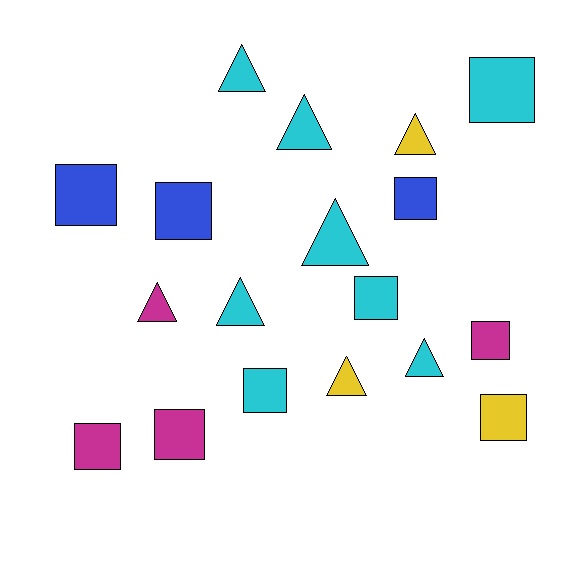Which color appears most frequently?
Cyan, with 8 objects.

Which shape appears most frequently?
Square, with 10 objects.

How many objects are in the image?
There are 18 objects.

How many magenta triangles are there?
There is 1 magenta triangle.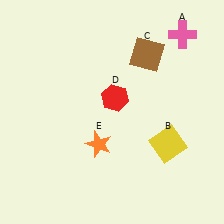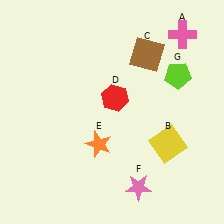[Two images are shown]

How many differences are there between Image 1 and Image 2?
There are 2 differences between the two images.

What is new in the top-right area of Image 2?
A lime pentagon (G) was added in the top-right area of Image 2.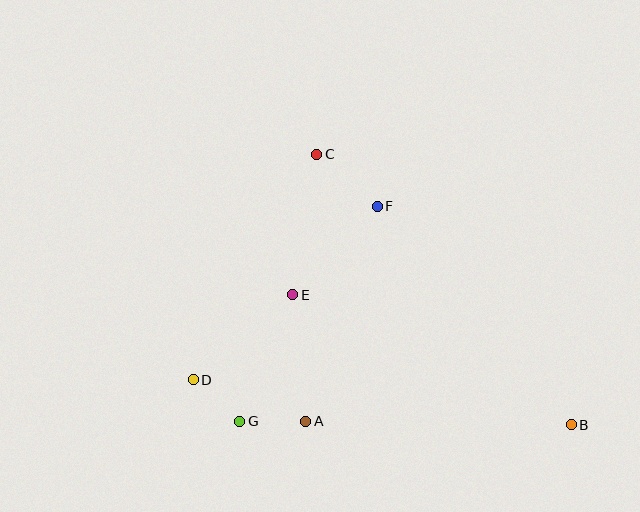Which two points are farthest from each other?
Points B and D are farthest from each other.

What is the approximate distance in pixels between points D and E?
The distance between D and E is approximately 131 pixels.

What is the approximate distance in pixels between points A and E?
The distance between A and E is approximately 127 pixels.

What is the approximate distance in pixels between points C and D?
The distance between C and D is approximately 257 pixels.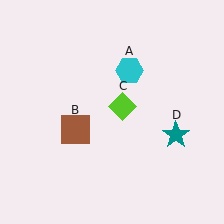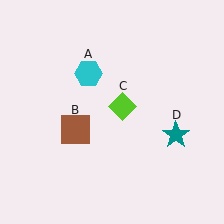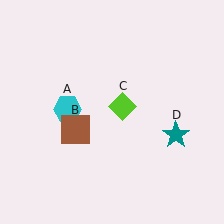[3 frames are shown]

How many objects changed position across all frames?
1 object changed position: cyan hexagon (object A).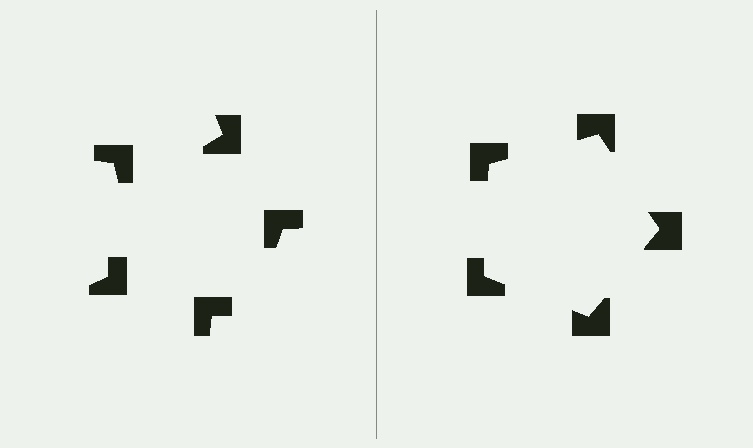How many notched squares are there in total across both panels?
10 — 5 on each side.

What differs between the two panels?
The notched squares are positioned identically on both sides; only the wedge orientations differ. On the right they align to a pentagon; on the left they are misaligned.